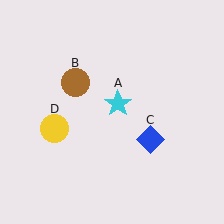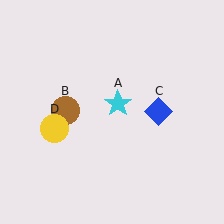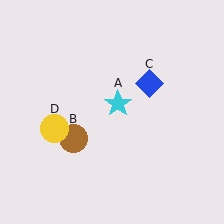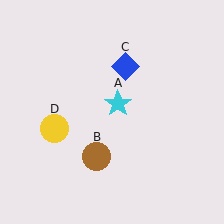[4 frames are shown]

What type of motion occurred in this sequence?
The brown circle (object B), blue diamond (object C) rotated counterclockwise around the center of the scene.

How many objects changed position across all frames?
2 objects changed position: brown circle (object B), blue diamond (object C).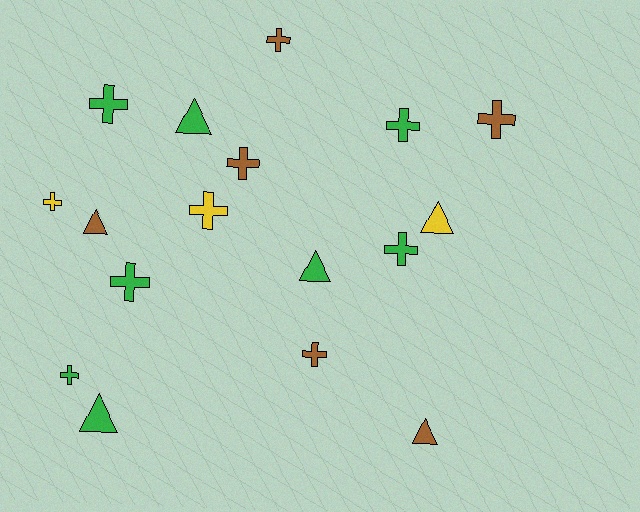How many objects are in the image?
There are 17 objects.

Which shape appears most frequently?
Cross, with 11 objects.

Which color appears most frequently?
Green, with 8 objects.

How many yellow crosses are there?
There are 2 yellow crosses.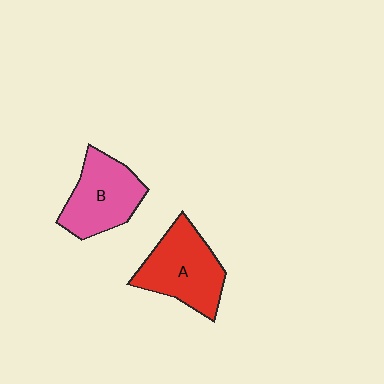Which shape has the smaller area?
Shape B (pink).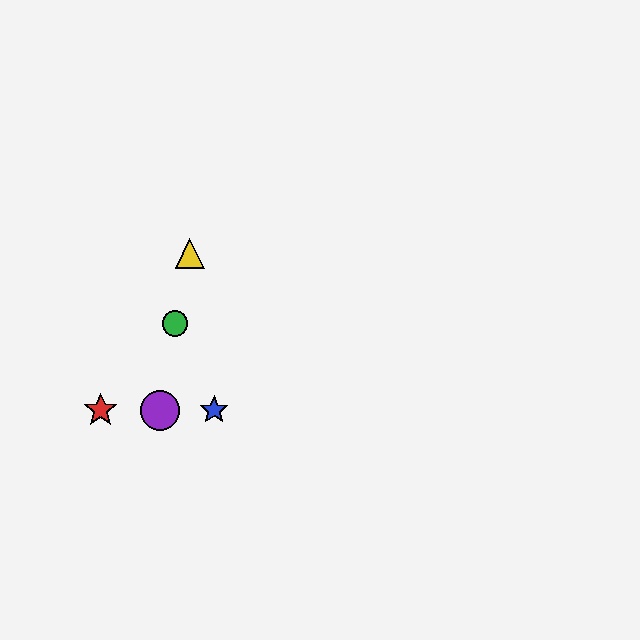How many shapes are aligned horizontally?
3 shapes (the red star, the blue star, the purple circle) are aligned horizontally.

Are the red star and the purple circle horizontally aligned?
Yes, both are at y≈410.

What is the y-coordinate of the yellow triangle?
The yellow triangle is at y≈253.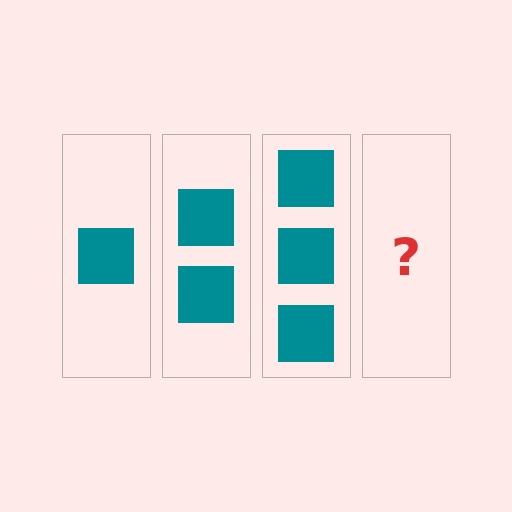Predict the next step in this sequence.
The next step is 4 squares.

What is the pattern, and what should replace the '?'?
The pattern is that each step adds one more square. The '?' should be 4 squares.